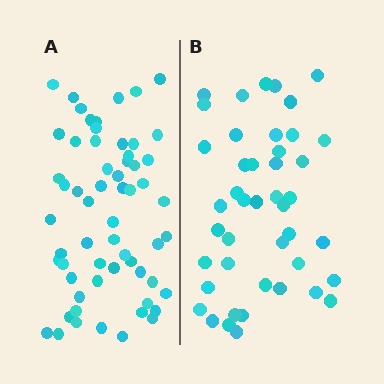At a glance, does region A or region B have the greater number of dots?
Region A (the left region) has more dots.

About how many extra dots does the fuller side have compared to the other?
Region A has approximately 15 more dots than region B.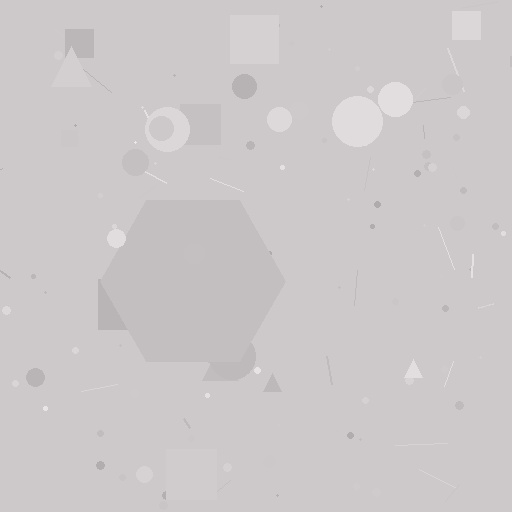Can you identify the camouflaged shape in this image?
The camouflaged shape is a hexagon.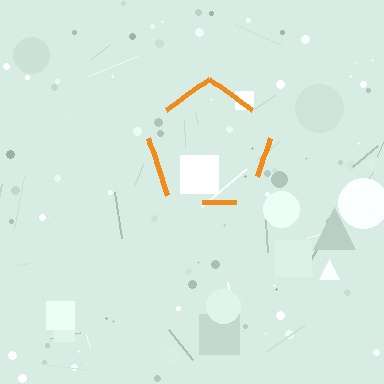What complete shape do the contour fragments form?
The contour fragments form a pentagon.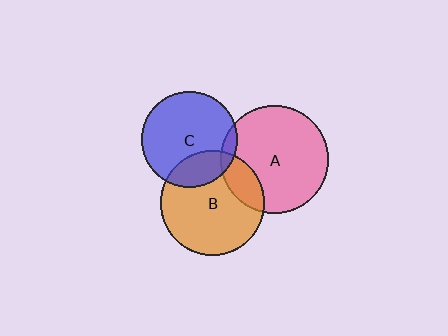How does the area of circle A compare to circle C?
Approximately 1.3 times.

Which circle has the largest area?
Circle A (pink).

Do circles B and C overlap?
Yes.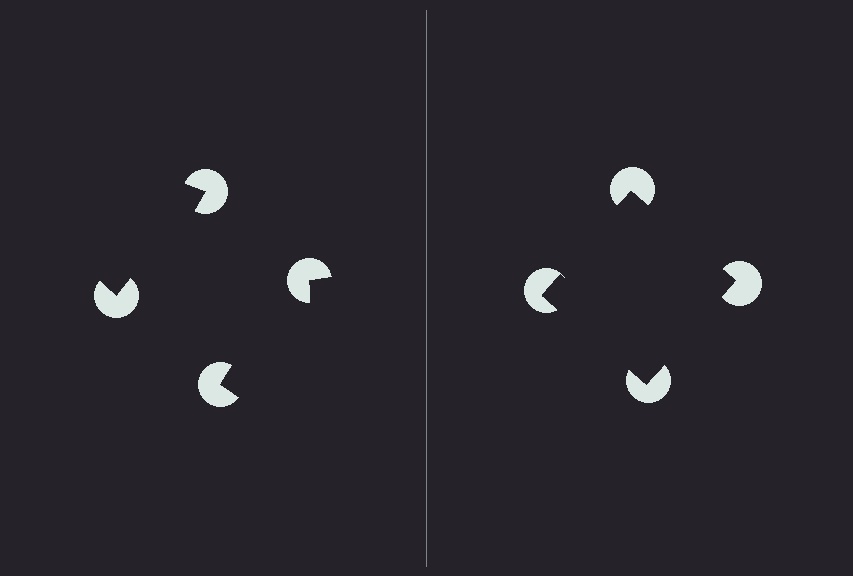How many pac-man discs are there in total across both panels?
8 — 4 on each side.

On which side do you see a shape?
An illusory square appears on the right side. On the left side the wedge cuts are rotated, so no coherent shape forms.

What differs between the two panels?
The pac-man discs are positioned identically on both sides; only the wedge orientations differ. On the right they align to a square; on the left they are misaligned.